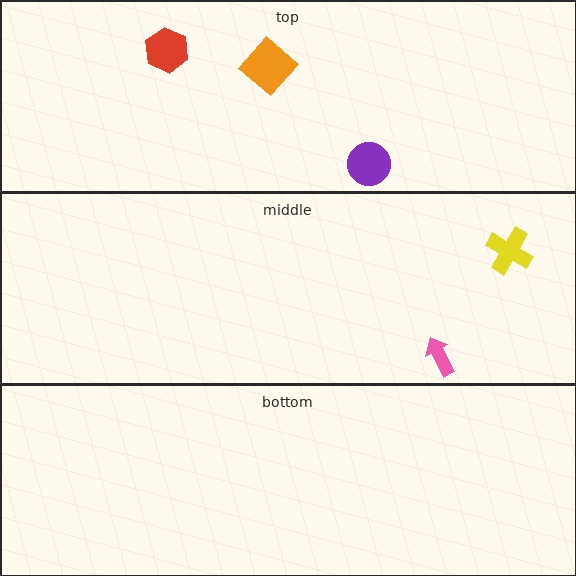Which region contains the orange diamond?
The top region.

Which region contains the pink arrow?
The middle region.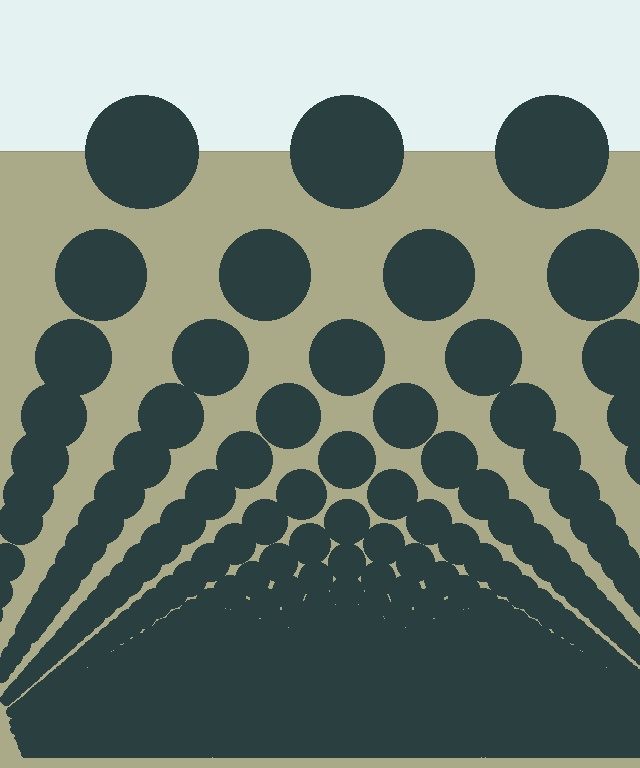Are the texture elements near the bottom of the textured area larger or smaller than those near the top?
Smaller. The gradient is inverted — elements near the bottom are smaller and denser.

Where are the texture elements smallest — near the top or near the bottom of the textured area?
Near the bottom.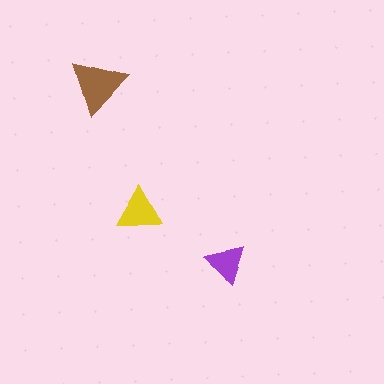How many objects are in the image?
There are 3 objects in the image.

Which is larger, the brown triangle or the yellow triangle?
The brown one.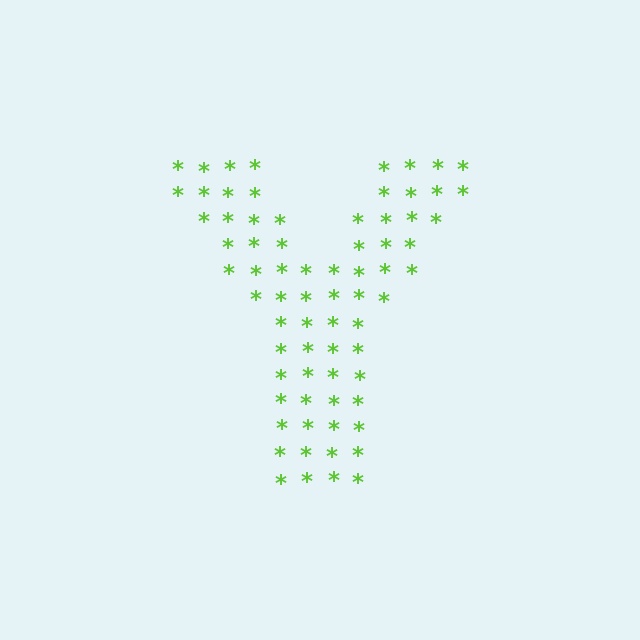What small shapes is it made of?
It is made of small asterisks.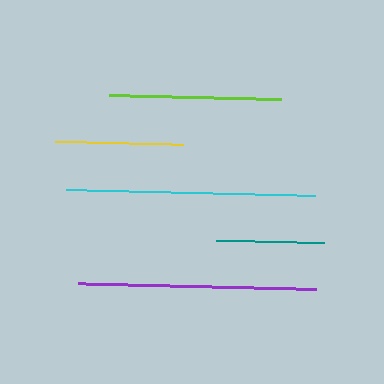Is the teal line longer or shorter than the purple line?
The purple line is longer than the teal line.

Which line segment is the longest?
The cyan line is the longest at approximately 249 pixels.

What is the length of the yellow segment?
The yellow segment is approximately 128 pixels long.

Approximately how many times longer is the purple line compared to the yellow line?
The purple line is approximately 1.9 times the length of the yellow line.